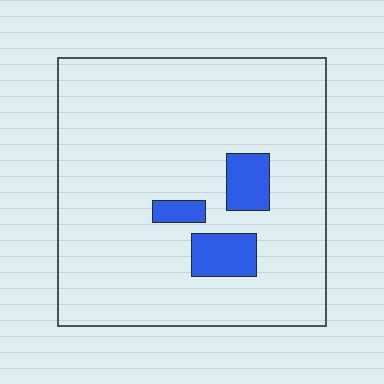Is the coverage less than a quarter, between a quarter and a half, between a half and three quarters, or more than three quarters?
Less than a quarter.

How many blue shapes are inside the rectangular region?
3.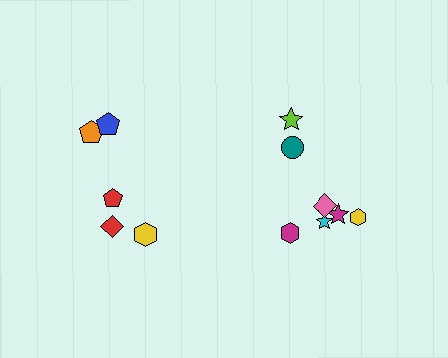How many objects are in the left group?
There are 5 objects.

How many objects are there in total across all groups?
There are 12 objects.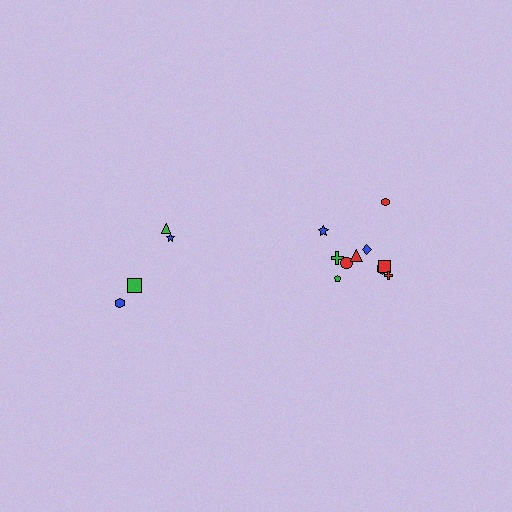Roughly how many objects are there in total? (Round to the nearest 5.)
Roughly 15 objects in total.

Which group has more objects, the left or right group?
The right group.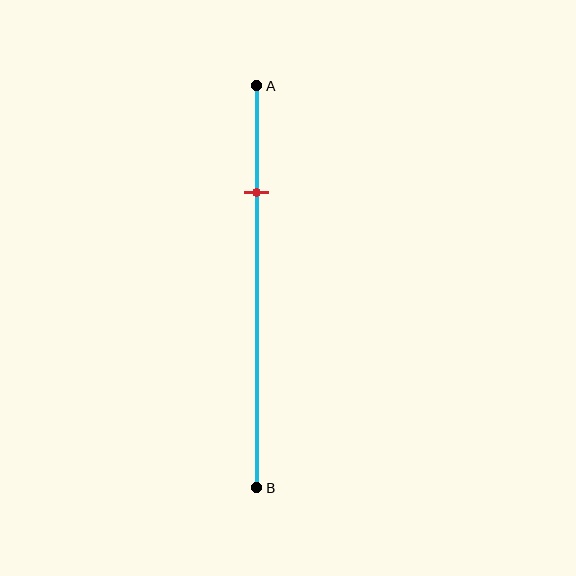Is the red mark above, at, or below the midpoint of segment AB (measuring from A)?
The red mark is above the midpoint of segment AB.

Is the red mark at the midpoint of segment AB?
No, the mark is at about 25% from A, not at the 50% midpoint.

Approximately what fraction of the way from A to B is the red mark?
The red mark is approximately 25% of the way from A to B.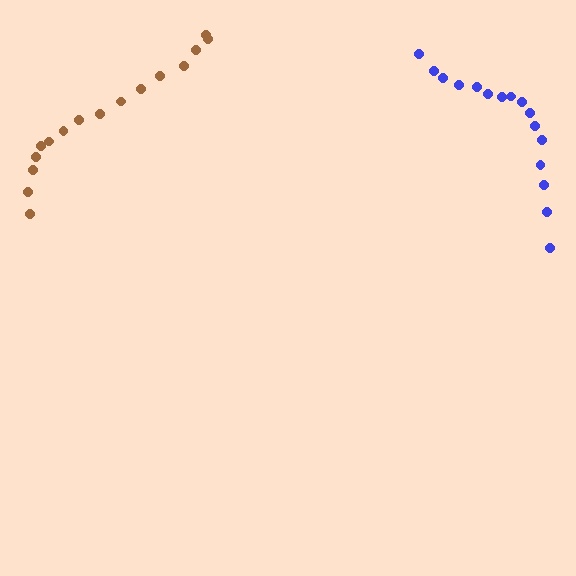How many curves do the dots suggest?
There are 2 distinct paths.